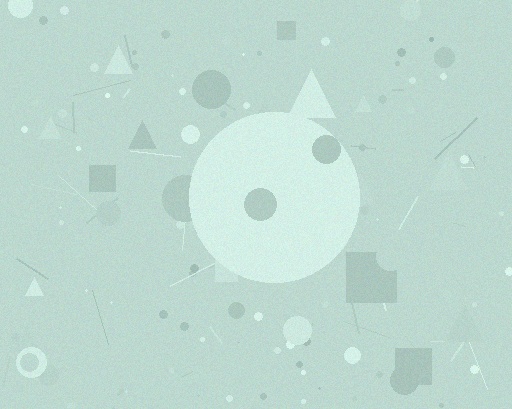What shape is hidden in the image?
A circle is hidden in the image.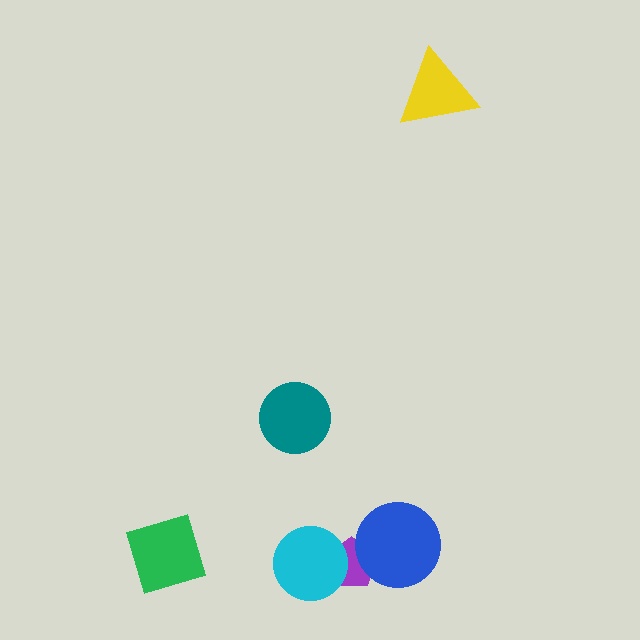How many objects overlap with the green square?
0 objects overlap with the green square.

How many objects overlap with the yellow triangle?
0 objects overlap with the yellow triangle.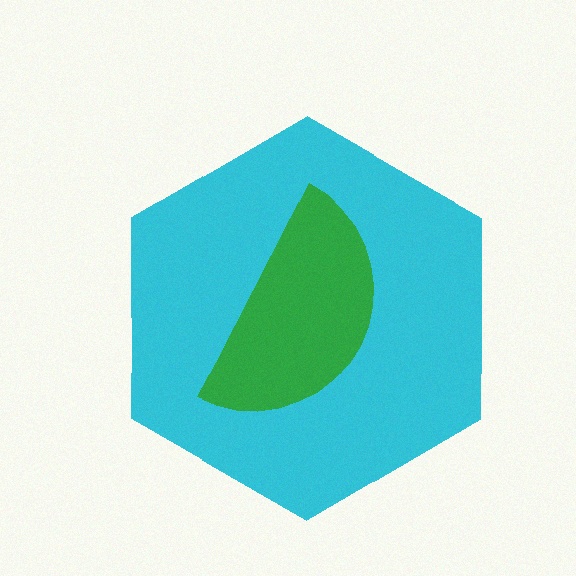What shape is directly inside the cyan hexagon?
The green semicircle.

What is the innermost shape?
The green semicircle.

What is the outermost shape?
The cyan hexagon.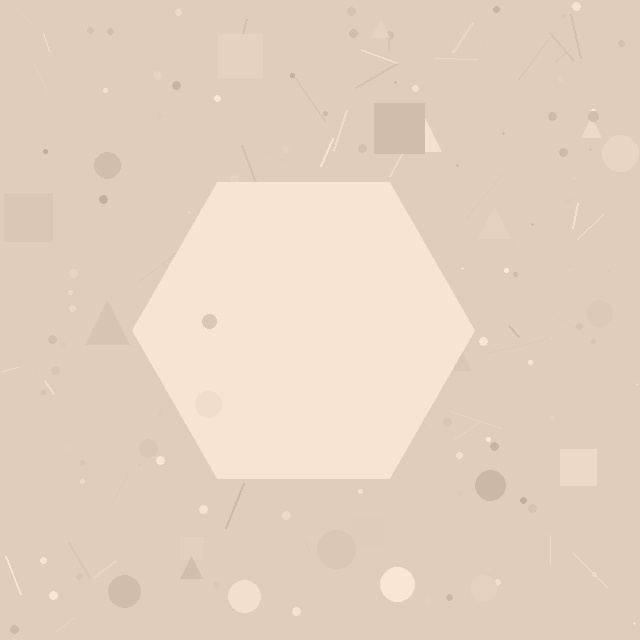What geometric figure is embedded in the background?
A hexagon is embedded in the background.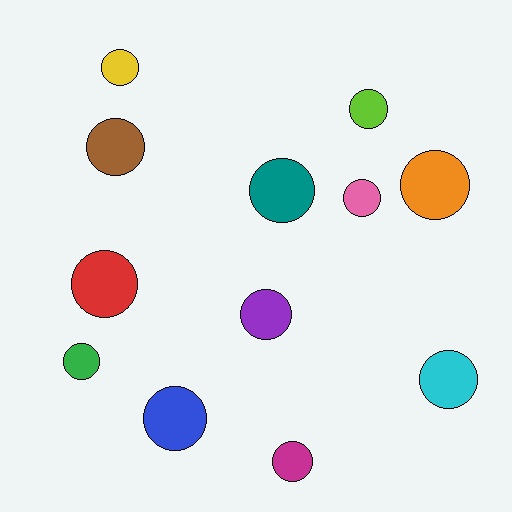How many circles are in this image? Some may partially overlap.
There are 12 circles.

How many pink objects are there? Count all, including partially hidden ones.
There is 1 pink object.